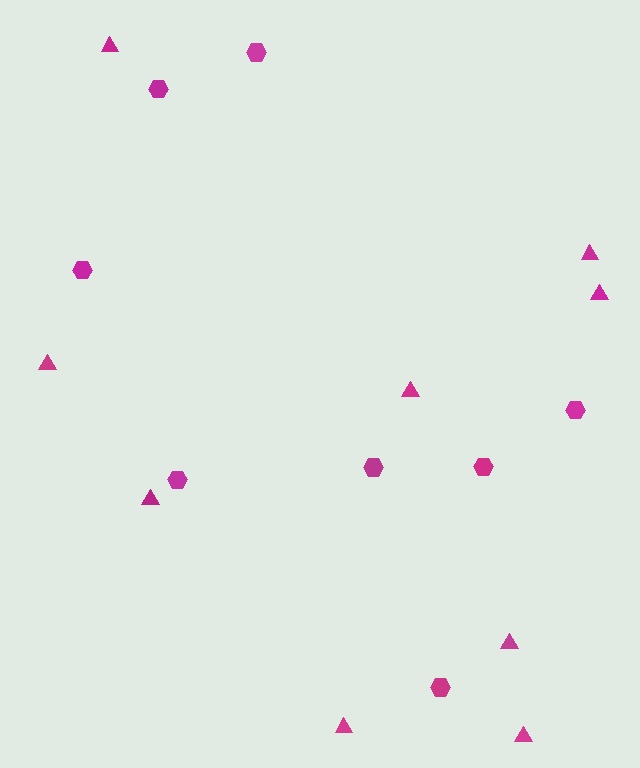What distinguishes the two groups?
There are 2 groups: one group of hexagons (8) and one group of triangles (9).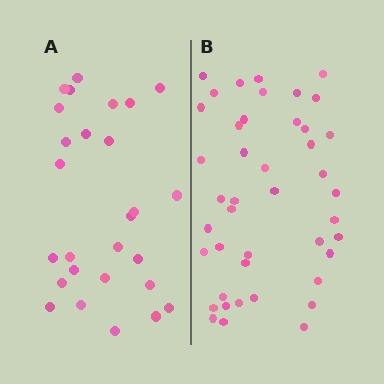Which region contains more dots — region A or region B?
Region B (the right region) has more dots.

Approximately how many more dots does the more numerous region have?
Region B has approximately 15 more dots than region A.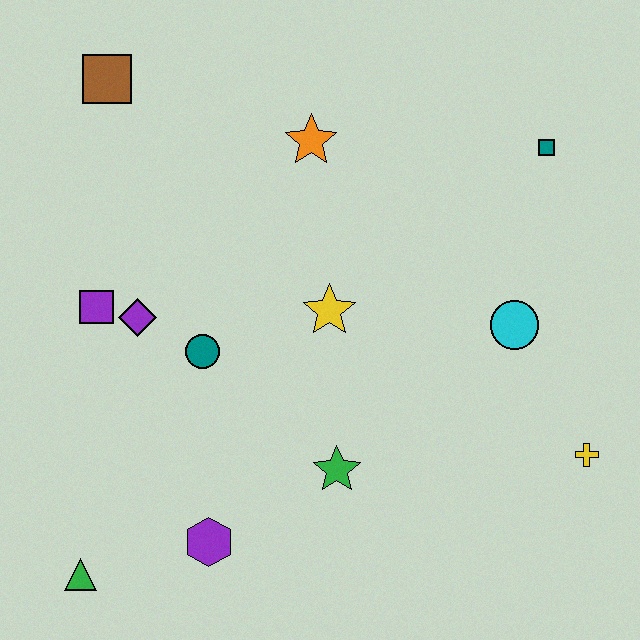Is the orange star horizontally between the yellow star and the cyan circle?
No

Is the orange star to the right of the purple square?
Yes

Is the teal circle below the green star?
No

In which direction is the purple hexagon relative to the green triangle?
The purple hexagon is to the right of the green triangle.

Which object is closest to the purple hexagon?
The green triangle is closest to the purple hexagon.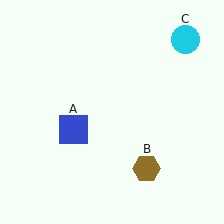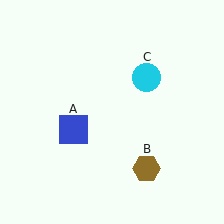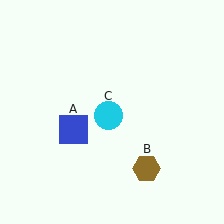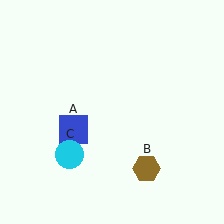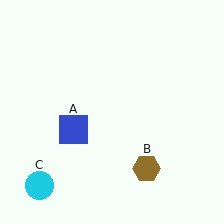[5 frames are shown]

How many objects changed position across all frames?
1 object changed position: cyan circle (object C).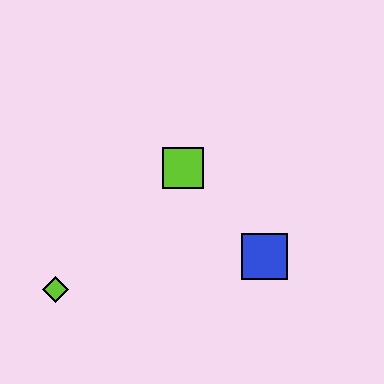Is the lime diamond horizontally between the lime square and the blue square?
No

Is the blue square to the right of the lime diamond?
Yes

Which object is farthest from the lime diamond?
The blue square is farthest from the lime diamond.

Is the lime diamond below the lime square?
Yes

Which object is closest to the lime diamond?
The lime square is closest to the lime diamond.